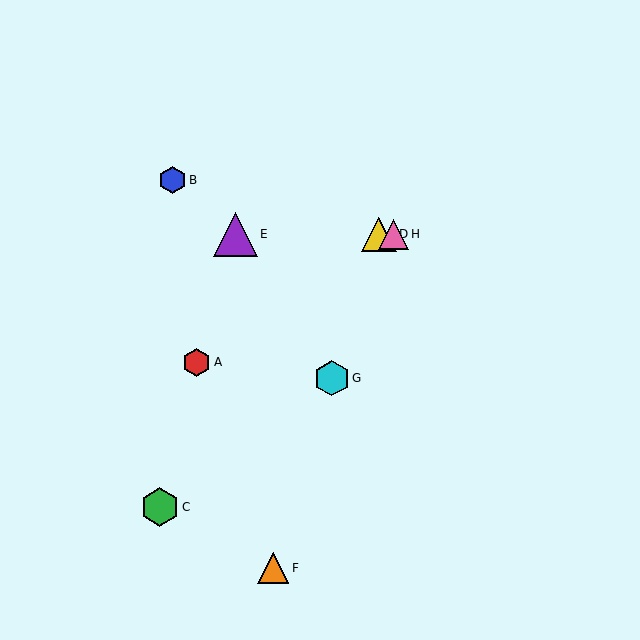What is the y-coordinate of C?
Object C is at y≈507.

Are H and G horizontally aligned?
No, H is at y≈234 and G is at y≈378.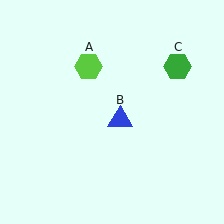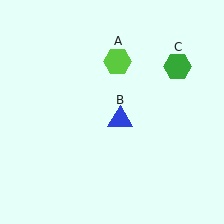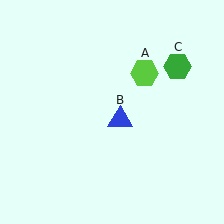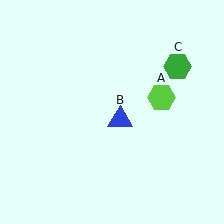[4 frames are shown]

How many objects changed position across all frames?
1 object changed position: lime hexagon (object A).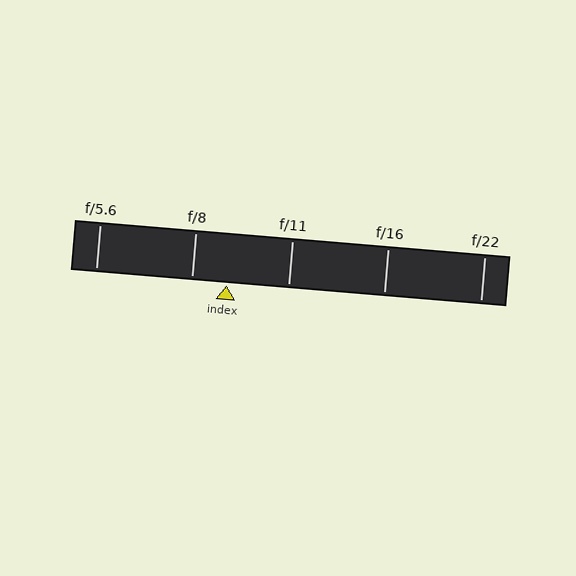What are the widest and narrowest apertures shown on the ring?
The widest aperture shown is f/5.6 and the narrowest is f/22.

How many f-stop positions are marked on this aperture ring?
There are 5 f-stop positions marked.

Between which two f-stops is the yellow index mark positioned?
The index mark is between f/8 and f/11.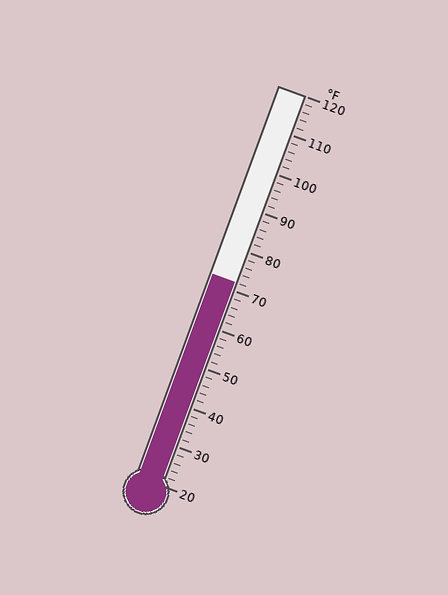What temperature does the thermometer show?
The thermometer shows approximately 72°F.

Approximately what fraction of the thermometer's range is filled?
The thermometer is filled to approximately 50% of its range.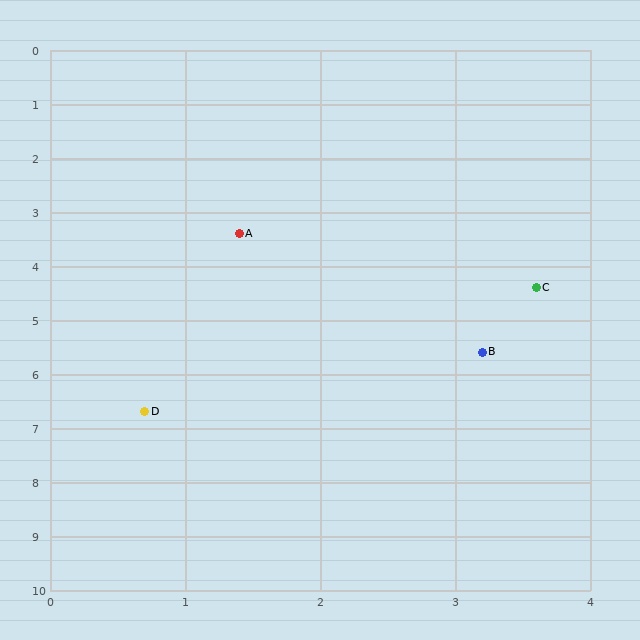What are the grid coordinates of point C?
Point C is at approximately (3.6, 4.4).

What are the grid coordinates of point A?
Point A is at approximately (1.4, 3.4).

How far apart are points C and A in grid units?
Points C and A are about 2.4 grid units apart.